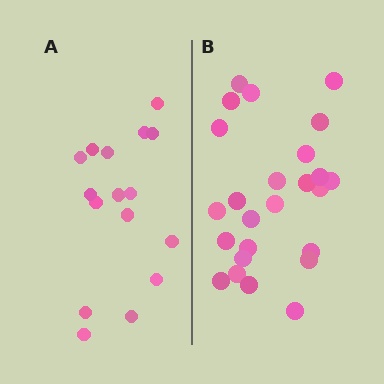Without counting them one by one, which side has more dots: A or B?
Region B (the right region) has more dots.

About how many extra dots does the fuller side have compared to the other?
Region B has roughly 8 or so more dots than region A.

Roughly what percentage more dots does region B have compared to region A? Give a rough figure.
About 55% more.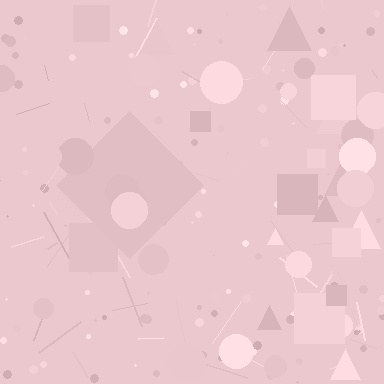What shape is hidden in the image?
A diamond is hidden in the image.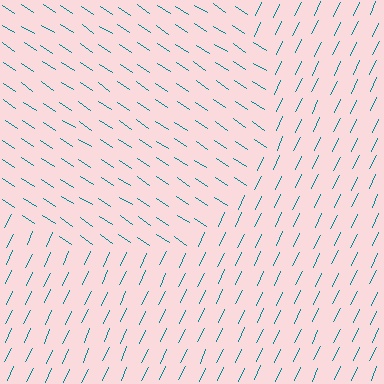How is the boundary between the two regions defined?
The boundary is defined purely by a change in line orientation (approximately 82 degrees difference). All lines are the same color and thickness.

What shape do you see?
I see a circle.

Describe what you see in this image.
The image is filled with small teal line segments. A circle region in the image has lines oriented differently from the surrounding lines, creating a visible texture boundary.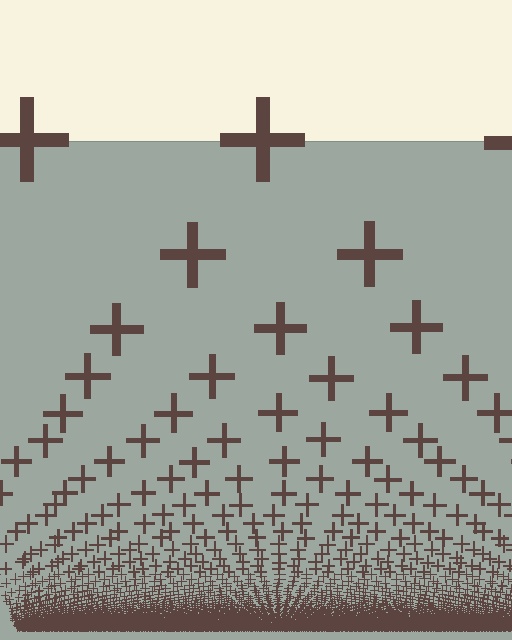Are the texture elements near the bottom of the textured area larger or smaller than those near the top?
Smaller. The gradient is inverted — elements near the bottom are smaller and denser.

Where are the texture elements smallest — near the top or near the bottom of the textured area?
Near the bottom.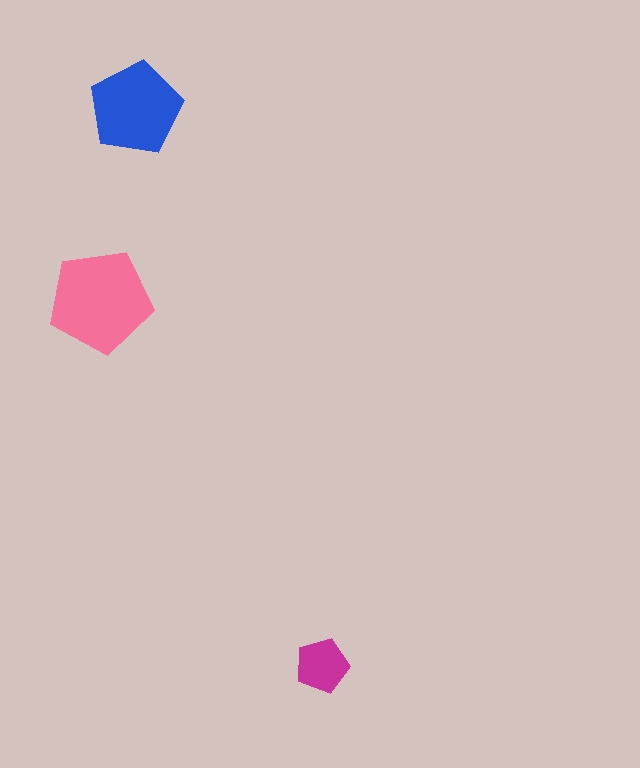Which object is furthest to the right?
The magenta pentagon is rightmost.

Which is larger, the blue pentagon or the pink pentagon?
The pink one.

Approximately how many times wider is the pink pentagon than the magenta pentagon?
About 2 times wider.